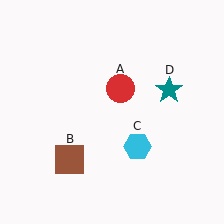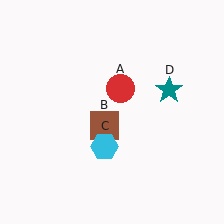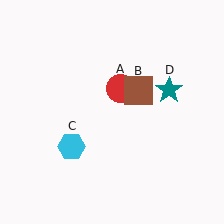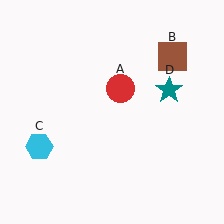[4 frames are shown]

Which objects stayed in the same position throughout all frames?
Red circle (object A) and teal star (object D) remained stationary.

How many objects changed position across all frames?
2 objects changed position: brown square (object B), cyan hexagon (object C).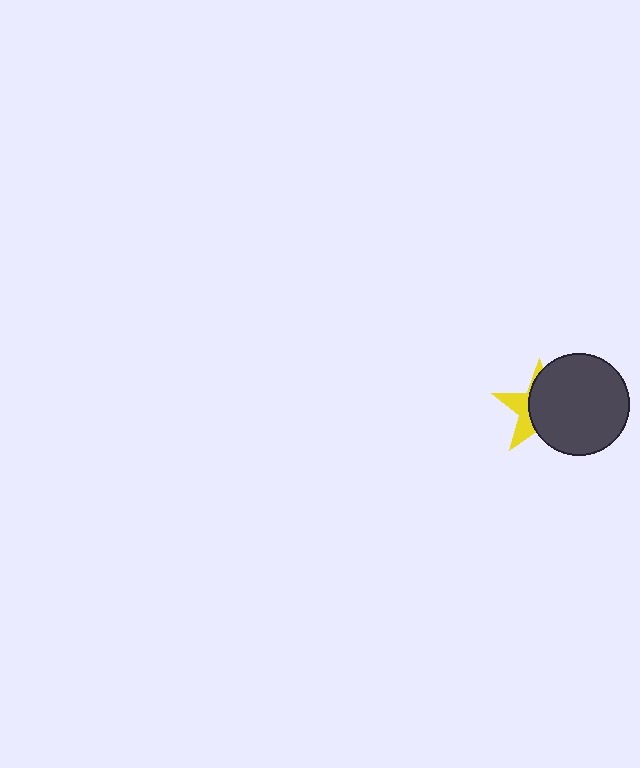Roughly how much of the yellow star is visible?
A small part of it is visible (roughly 36%).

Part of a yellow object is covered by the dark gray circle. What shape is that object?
It is a star.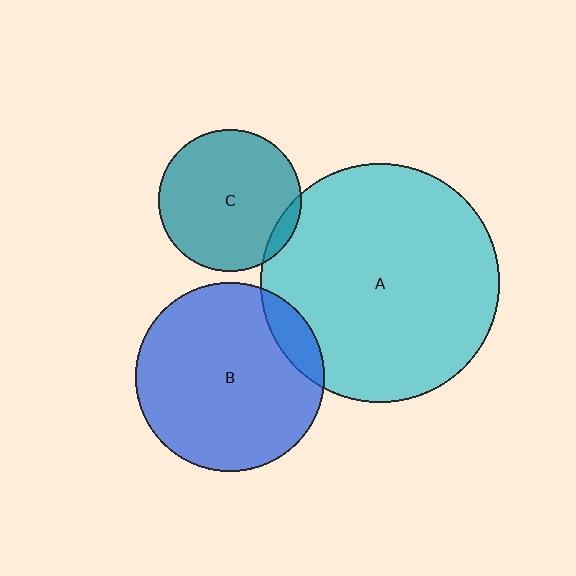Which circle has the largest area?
Circle A (cyan).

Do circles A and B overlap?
Yes.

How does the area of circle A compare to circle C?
Approximately 2.8 times.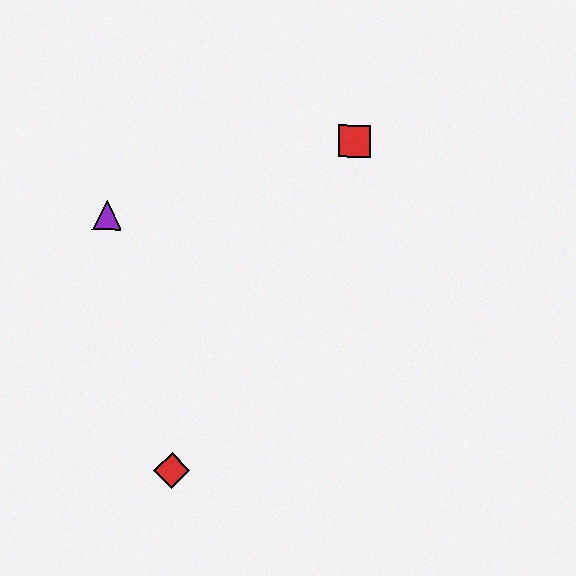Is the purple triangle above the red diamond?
Yes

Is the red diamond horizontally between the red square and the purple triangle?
Yes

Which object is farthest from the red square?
The red diamond is farthest from the red square.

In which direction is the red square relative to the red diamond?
The red square is above the red diamond.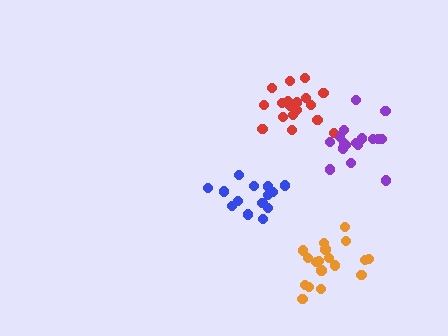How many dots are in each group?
Group 1: 18 dots, Group 2: 18 dots, Group 3: 18 dots, Group 4: 14 dots (68 total).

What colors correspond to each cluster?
The clusters are colored: red, purple, orange, blue.